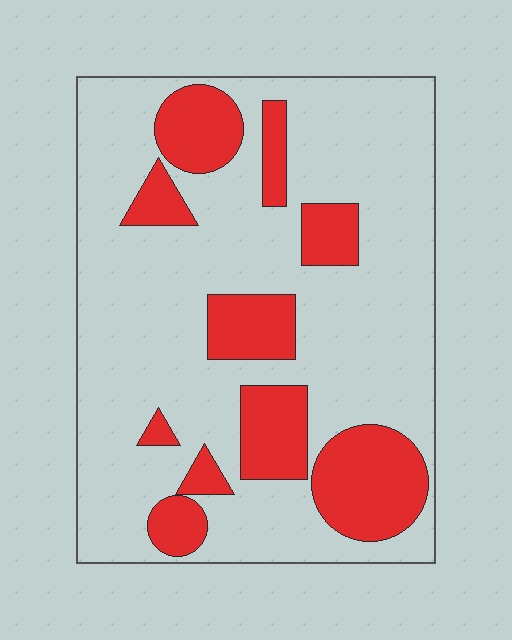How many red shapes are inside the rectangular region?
10.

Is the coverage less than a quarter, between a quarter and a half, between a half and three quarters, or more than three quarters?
Between a quarter and a half.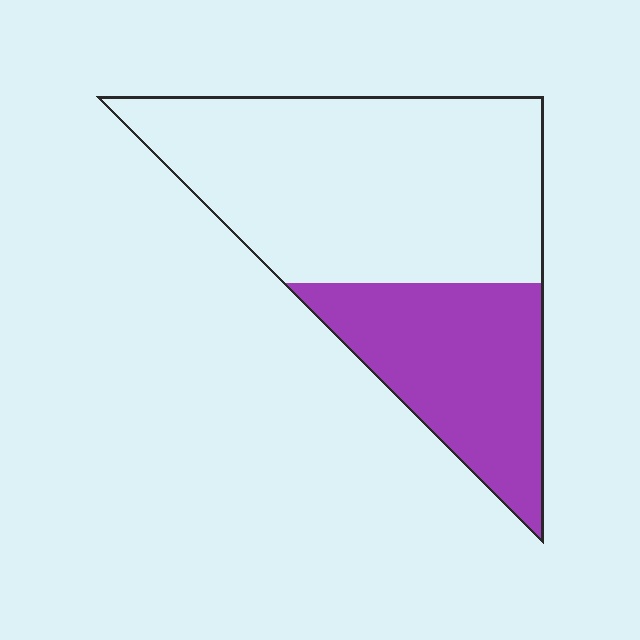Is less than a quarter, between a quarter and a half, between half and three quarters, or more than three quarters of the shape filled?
Between a quarter and a half.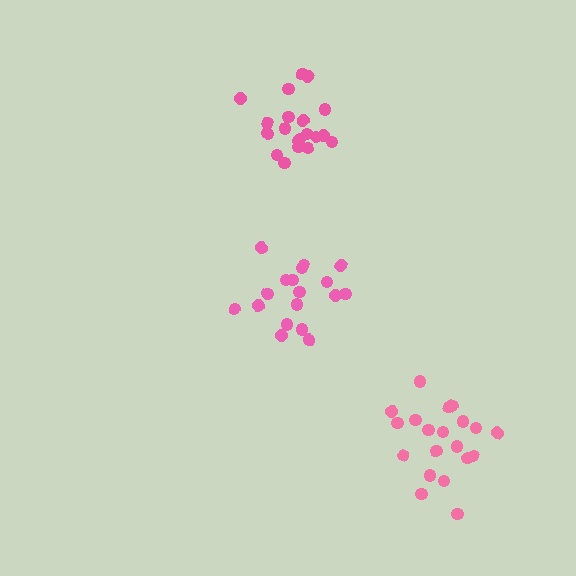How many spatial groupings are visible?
There are 3 spatial groupings.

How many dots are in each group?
Group 1: 18 dots, Group 2: 20 dots, Group 3: 21 dots (59 total).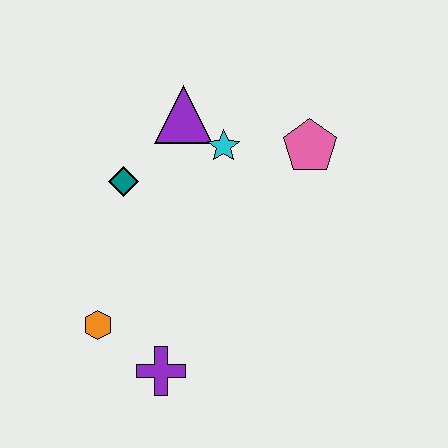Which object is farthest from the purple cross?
The pink pentagon is farthest from the purple cross.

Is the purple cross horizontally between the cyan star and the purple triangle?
No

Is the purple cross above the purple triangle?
No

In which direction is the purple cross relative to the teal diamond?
The purple cross is below the teal diamond.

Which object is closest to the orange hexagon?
The purple cross is closest to the orange hexagon.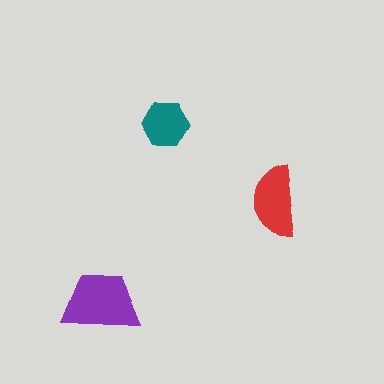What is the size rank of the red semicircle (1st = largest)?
2nd.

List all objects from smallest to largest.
The teal hexagon, the red semicircle, the purple trapezoid.